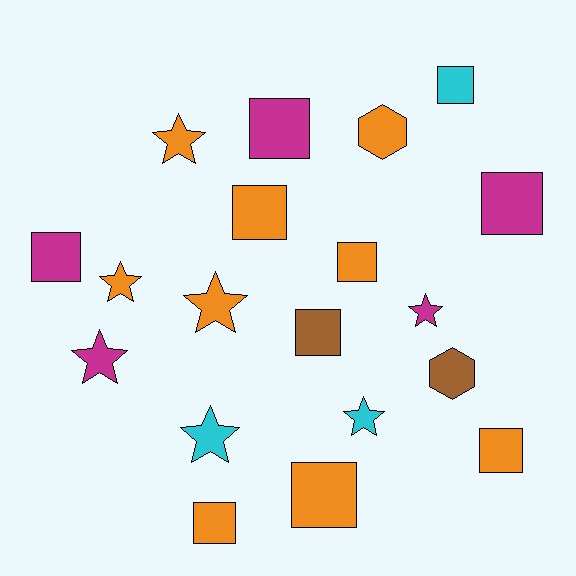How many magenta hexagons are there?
There are no magenta hexagons.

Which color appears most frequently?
Orange, with 9 objects.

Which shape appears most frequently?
Square, with 10 objects.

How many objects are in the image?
There are 19 objects.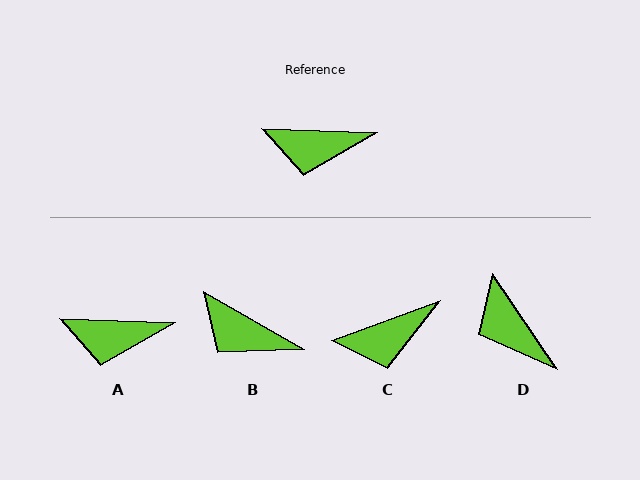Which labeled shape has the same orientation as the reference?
A.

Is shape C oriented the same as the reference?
No, it is off by about 22 degrees.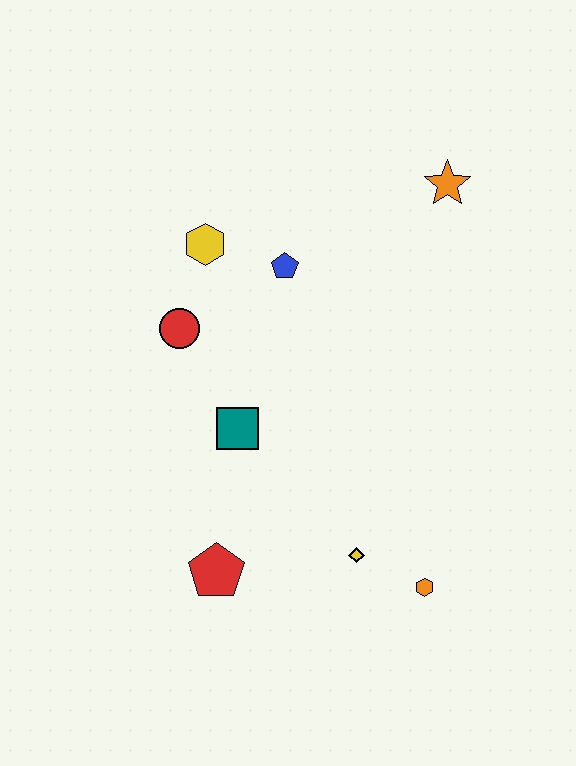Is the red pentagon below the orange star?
Yes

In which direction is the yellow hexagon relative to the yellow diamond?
The yellow hexagon is above the yellow diamond.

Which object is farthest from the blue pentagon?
The orange hexagon is farthest from the blue pentagon.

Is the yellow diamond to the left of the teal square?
No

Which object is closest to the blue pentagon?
The yellow hexagon is closest to the blue pentagon.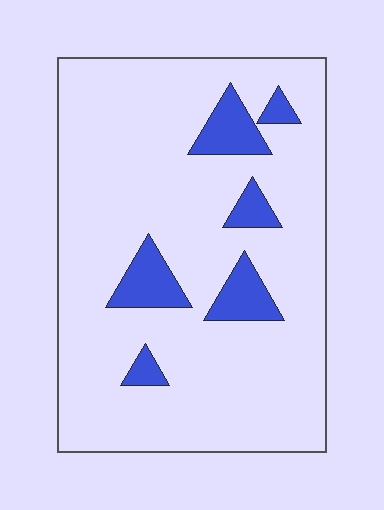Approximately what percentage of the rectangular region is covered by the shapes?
Approximately 10%.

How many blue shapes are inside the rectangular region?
6.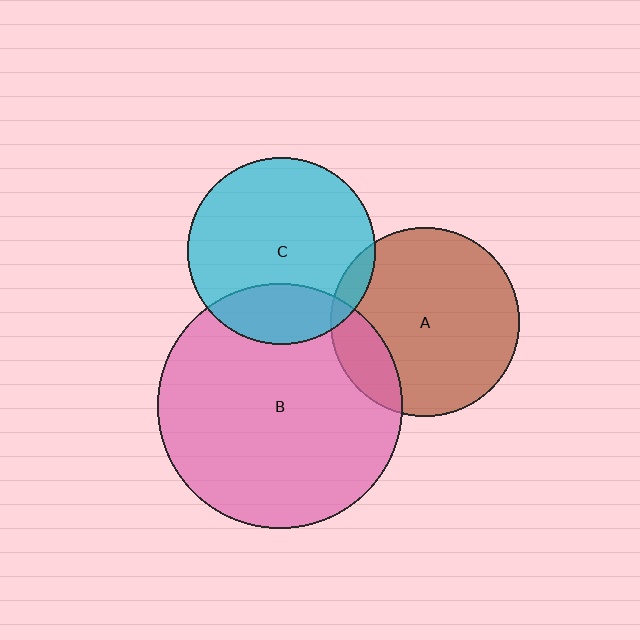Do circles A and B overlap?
Yes.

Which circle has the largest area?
Circle B (pink).